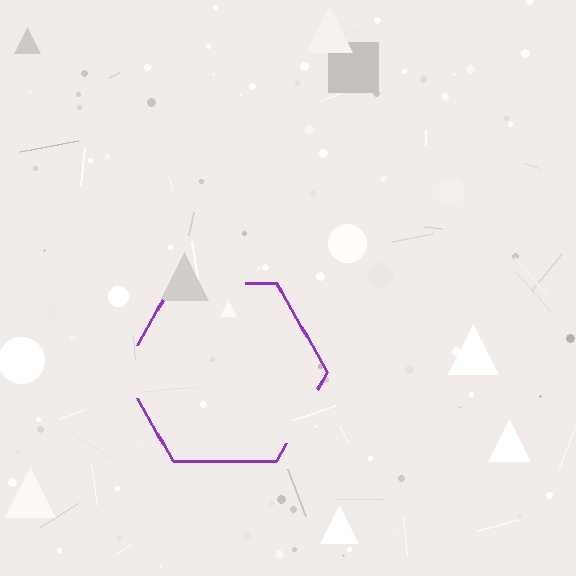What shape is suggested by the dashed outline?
The dashed outline suggests a hexagon.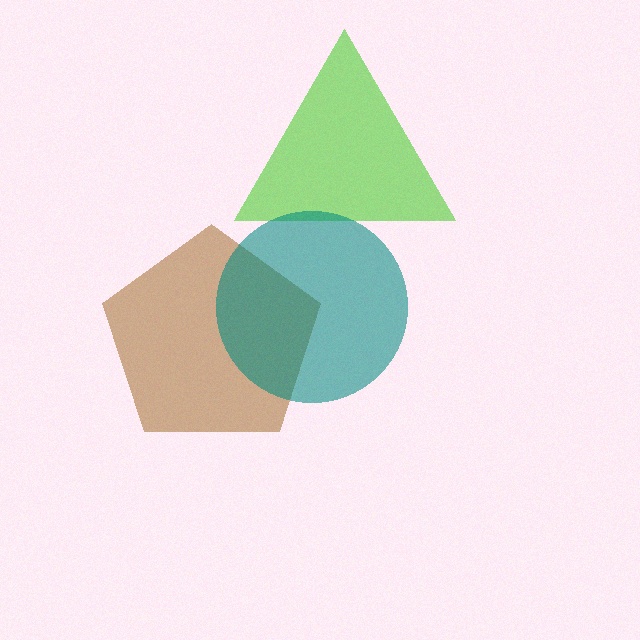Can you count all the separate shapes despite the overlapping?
Yes, there are 3 separate shapes.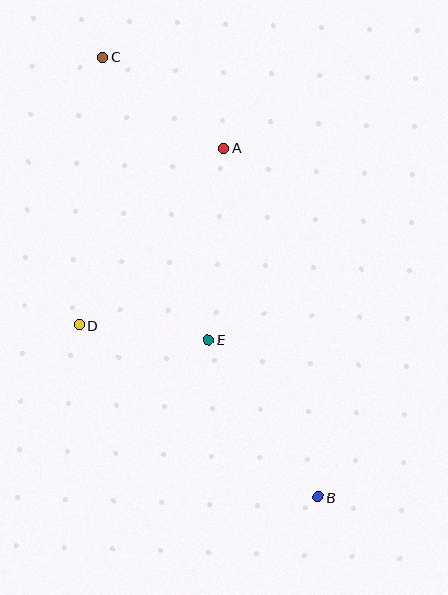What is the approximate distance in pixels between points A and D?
The distance between A and D is approximately 228 pixels.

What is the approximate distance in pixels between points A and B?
The distance between A and B is approximately 361 pixels.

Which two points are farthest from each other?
Points B and C are farthest from each other.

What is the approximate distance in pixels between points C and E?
The distance between C and E is approximately 302 pixels.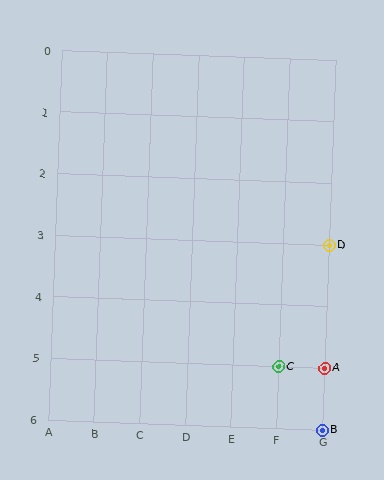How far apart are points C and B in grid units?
Points C and B are 1 column and 1 row apart (about 1.4 grid units diagonally).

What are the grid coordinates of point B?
Point B is at grid coordinates (G, 6).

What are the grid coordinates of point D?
Point D is at grid coordinates (G, 3).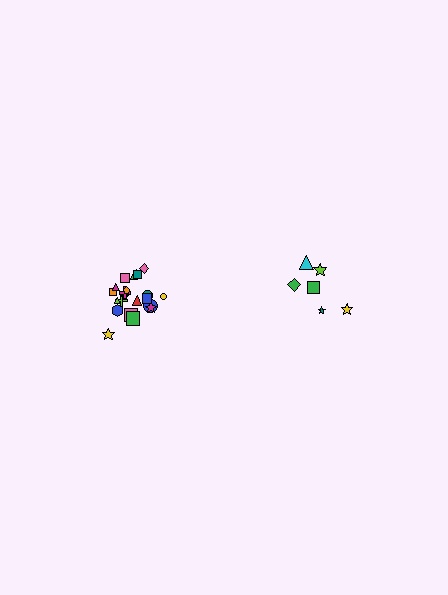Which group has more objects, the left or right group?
The left group.